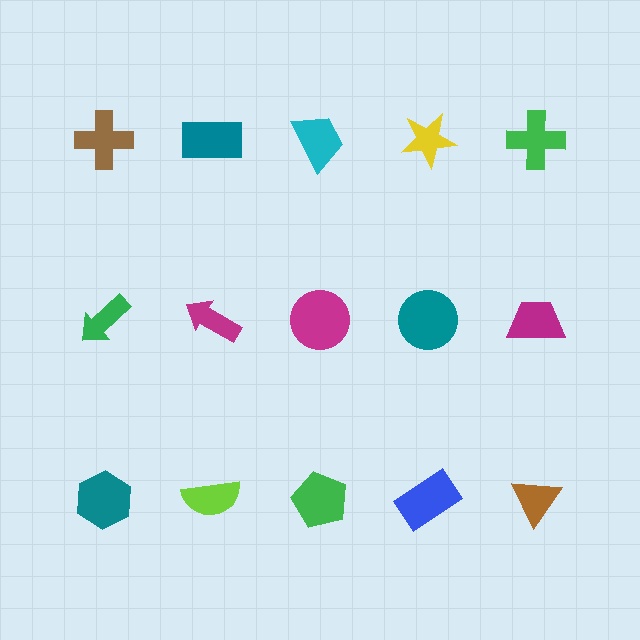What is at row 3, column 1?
A teal hexagon.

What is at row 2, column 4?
A teal circle.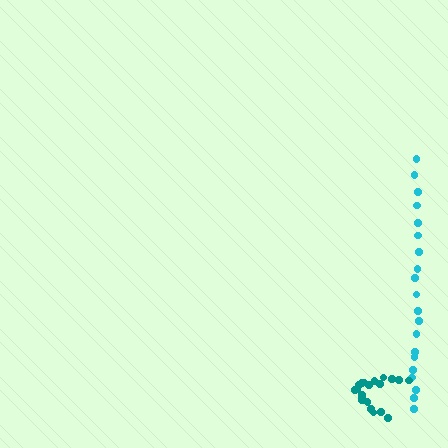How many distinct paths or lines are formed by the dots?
There are 2 distinct paths.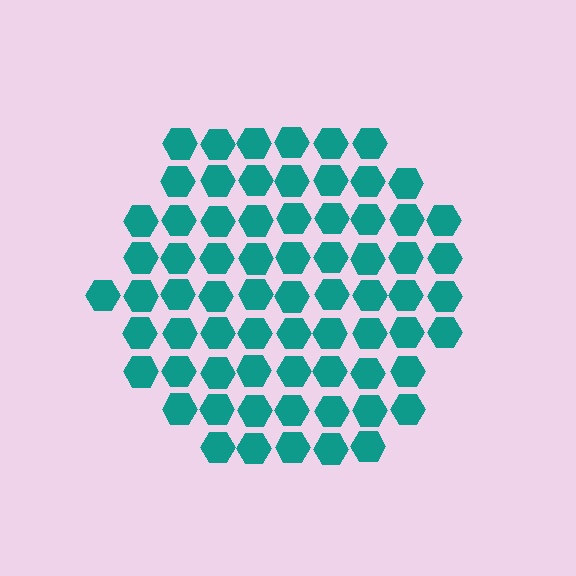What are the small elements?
The small elements are hexagons.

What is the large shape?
The large shape is a hexagon.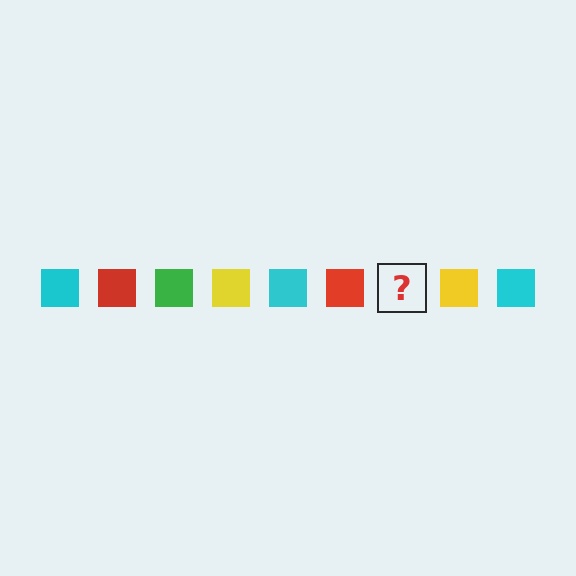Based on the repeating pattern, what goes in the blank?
The blank should be a green square.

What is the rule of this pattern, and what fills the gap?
The rule is that the pattern cycles through cyan, red, green, yellow squares. The gap should be filled with a green square.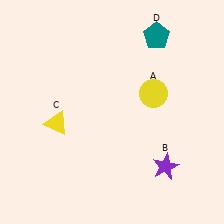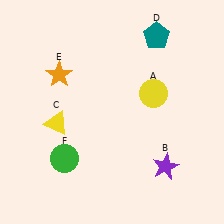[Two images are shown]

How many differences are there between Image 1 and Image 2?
There are 2 differences between the two images.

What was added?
An orange star (E), a green circle (F) were added in Image 2.